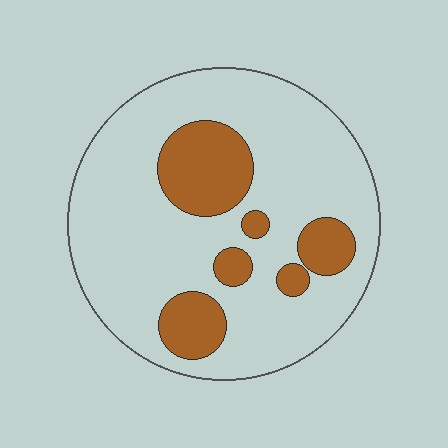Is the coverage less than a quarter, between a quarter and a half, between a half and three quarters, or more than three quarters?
Less than a quarter.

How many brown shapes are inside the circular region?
6.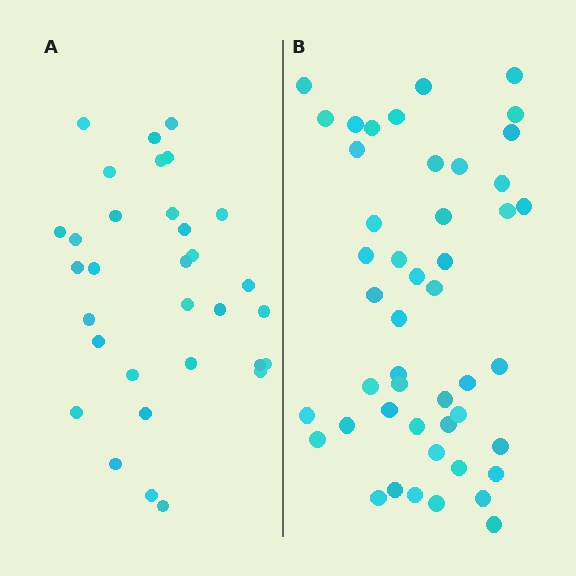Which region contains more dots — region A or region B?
Region B (the right region) has more dots.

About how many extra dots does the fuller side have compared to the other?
Region B has approximately 15 more dots than region A.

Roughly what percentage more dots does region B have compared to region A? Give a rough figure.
About 45% more.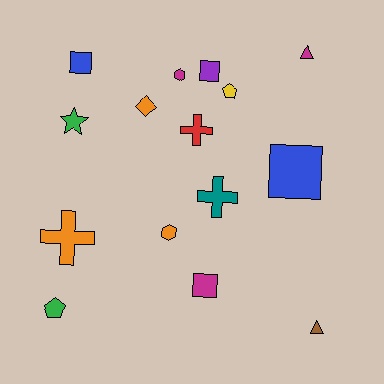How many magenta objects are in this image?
There are 3 magenta objects.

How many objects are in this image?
There are 15 objects.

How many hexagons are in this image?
There are 2 hexagons.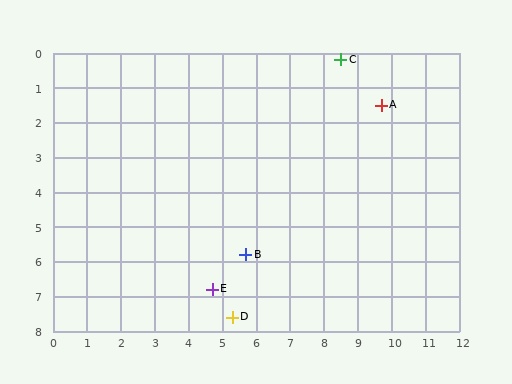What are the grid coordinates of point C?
Point C is at approximately (8.5, 0.2).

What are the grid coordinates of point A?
Point A is at approximately (9.7, 1.5).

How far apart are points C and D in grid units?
Points C and D are about 8.1 grid units apart.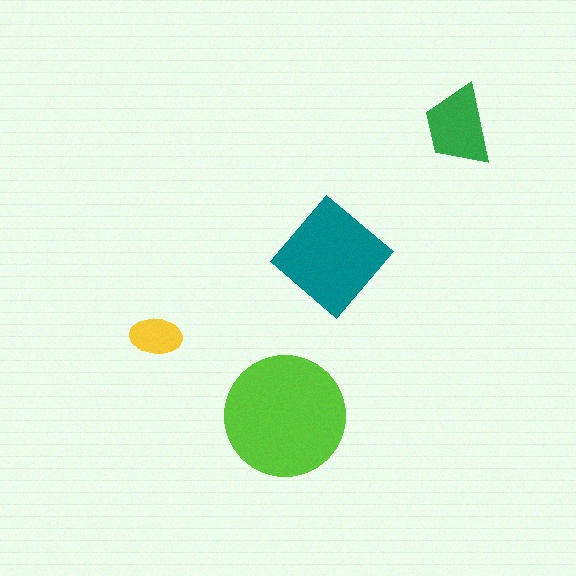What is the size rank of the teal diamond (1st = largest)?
2nd.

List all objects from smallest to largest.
The yellow ellipse, the green trapezoid, the teal diamond, the lime circle.